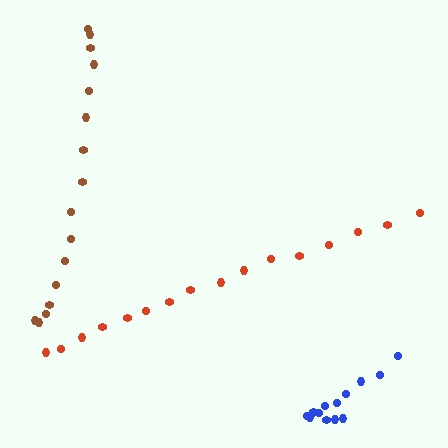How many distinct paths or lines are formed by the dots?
There are 3 distinct paths.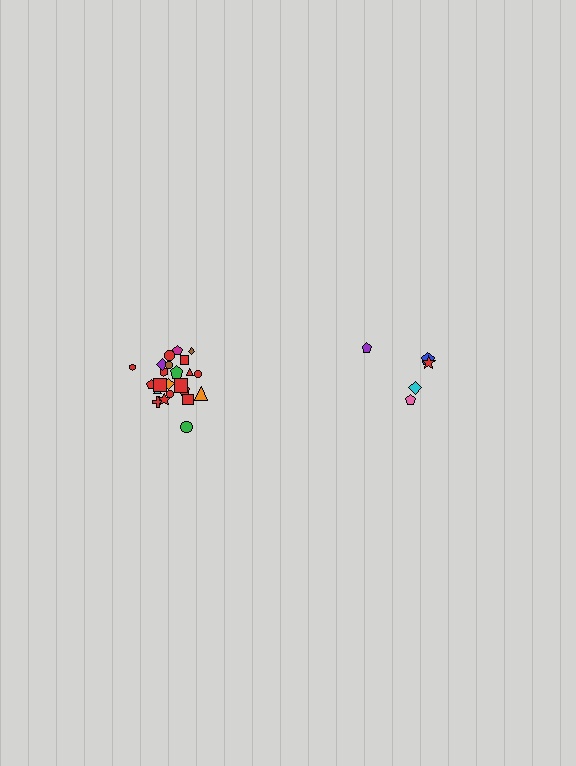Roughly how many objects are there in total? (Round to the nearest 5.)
Roughly 30 objects in total.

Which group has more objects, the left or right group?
The left group.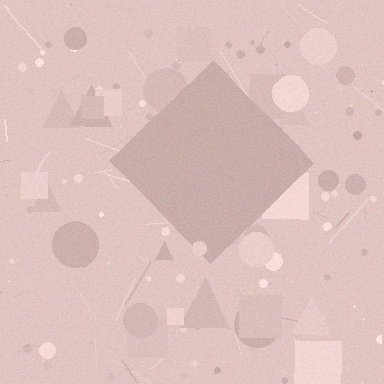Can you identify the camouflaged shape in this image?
The camouflaged shape is a diamond.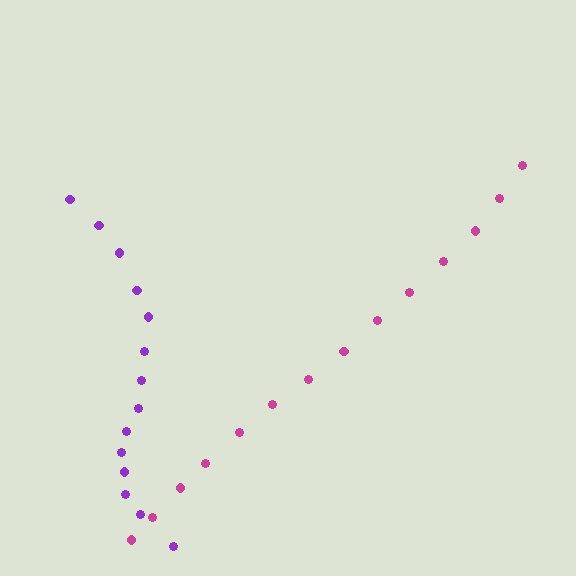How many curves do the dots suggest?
There are 2 distinct paths.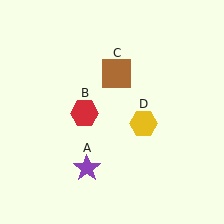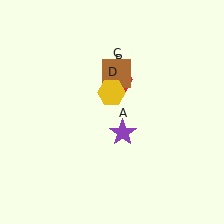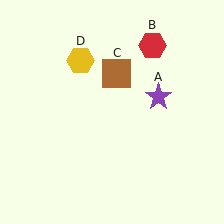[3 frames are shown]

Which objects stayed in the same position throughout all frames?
Brown square (object C) remained stationary.